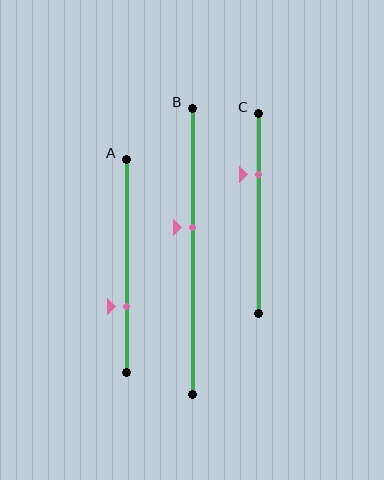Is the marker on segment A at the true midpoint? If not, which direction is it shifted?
No, the marker on segment A is shifted downward by about 19% of the segment length.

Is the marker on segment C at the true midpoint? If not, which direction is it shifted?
No, the marker on segment C is shifted upward by about 20% of the segment length.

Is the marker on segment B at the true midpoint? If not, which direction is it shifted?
No, the marker on segment B is shifted upward by about 8% of the segment length.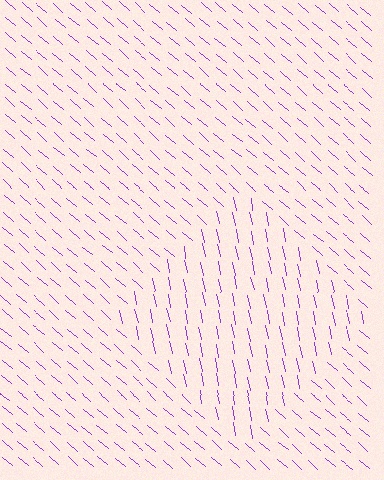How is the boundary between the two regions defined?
The boundary is defined purely by a change in line orientation (approximately 38 degrees difference). All lines are the same color and thickness.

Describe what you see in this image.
The image is filled with small purple line segments. A diamond region in the image has lines oriented differently from the surrounding lines, creating a visible texture boundary.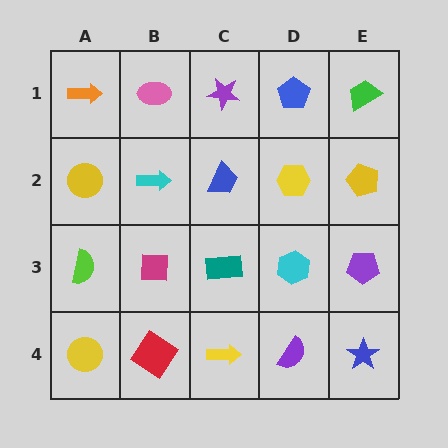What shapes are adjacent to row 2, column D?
A blue pentagon (row 1, column D), a cyan hexagon (row 3, column D), a blue trapezoid (row 2, column C), a yellow pentagon (row 2, column E).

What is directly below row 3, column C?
A yellow arrow.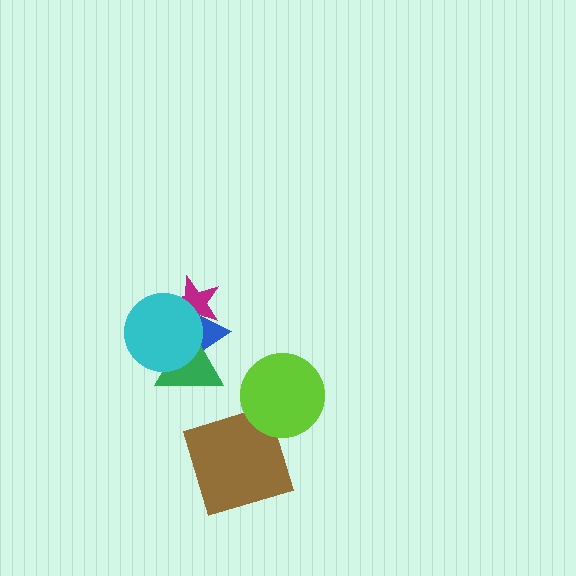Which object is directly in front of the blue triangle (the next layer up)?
The green triangle is directly in front of the blue triangle.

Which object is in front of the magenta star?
The cyan circle is in front of the magenta star.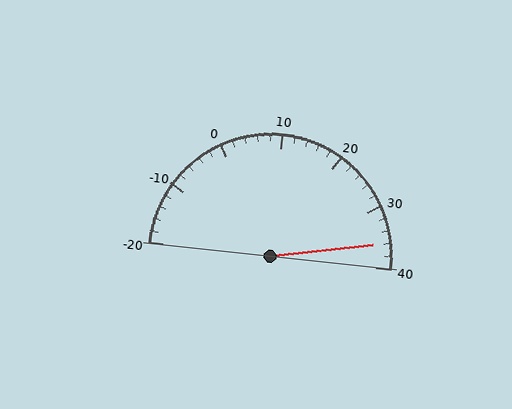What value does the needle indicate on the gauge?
The needle indicates approximately 36.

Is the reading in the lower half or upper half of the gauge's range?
The reading is in the upper half of the range (-20 to 40).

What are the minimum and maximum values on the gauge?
The gauge ranges from -20 to 40.